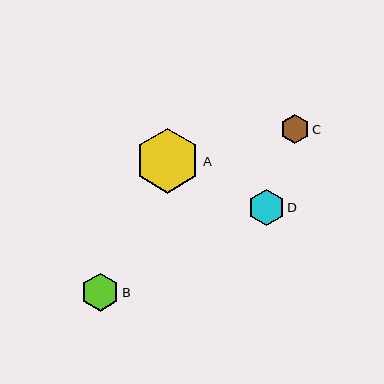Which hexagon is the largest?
Hexagon A is the largest with a size of approximately 65 pixels.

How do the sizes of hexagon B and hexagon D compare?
Hexagon B and hexagon D are approximately the same size.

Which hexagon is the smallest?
Hexagon C is the smallest with a size of approximately 28 pixels.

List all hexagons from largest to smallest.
From largest to smallest: A, B, D, C.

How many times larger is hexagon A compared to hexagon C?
Hexagon A is approximately 2.3 times the size of hexagon C.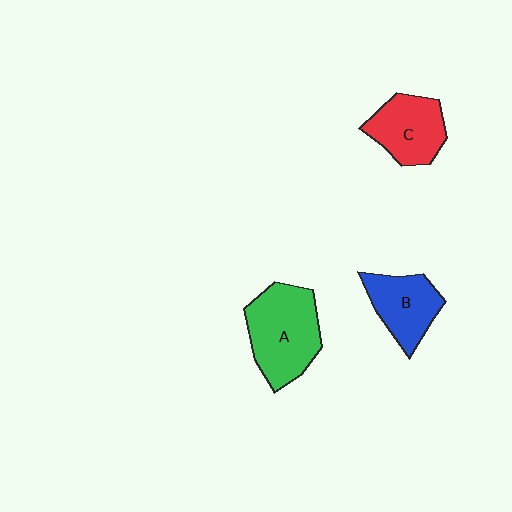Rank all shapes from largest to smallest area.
From largest to smallest: A (green), C (red), B (blue).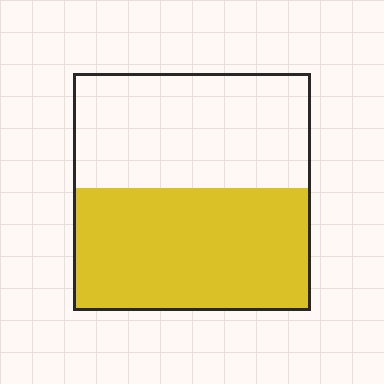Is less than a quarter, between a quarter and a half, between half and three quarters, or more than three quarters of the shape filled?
Between half and three quarters.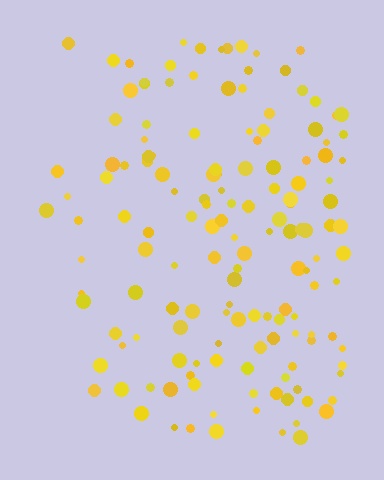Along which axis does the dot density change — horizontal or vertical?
Horizontal.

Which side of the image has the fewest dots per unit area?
The left.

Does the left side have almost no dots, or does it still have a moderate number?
Still a moderate number, just noticeably fewer than the right.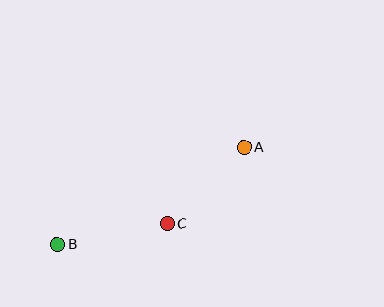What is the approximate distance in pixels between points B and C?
The distance between B and C is approximately 112 pixels.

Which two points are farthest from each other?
Points A and B are farthest from each other.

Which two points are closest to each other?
Points A and C are closest to each other.